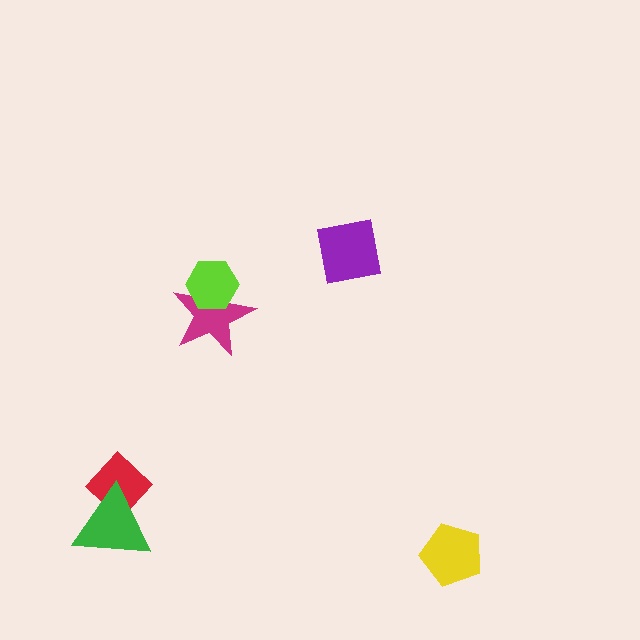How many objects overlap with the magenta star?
1 object overlaps with the magenta star.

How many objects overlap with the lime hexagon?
1 object overlaps with the lime hexagon.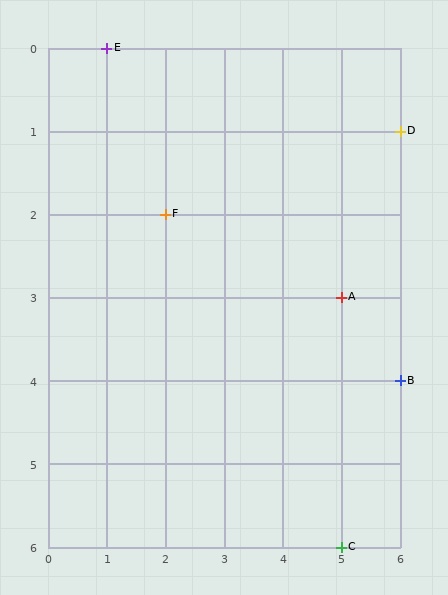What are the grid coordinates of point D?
Point D is at grid coordinates (6, 1).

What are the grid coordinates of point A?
Point A is at grid coordinates (5, 3).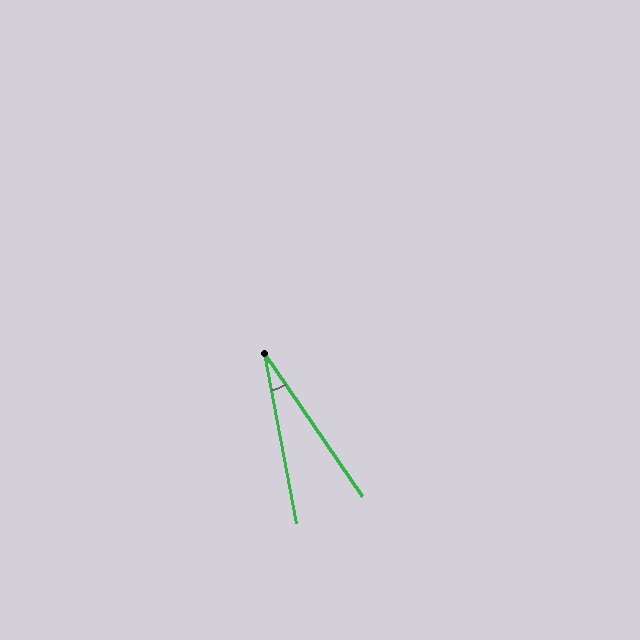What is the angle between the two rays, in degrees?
Approximately 24 degrees.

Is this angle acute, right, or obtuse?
It is acute.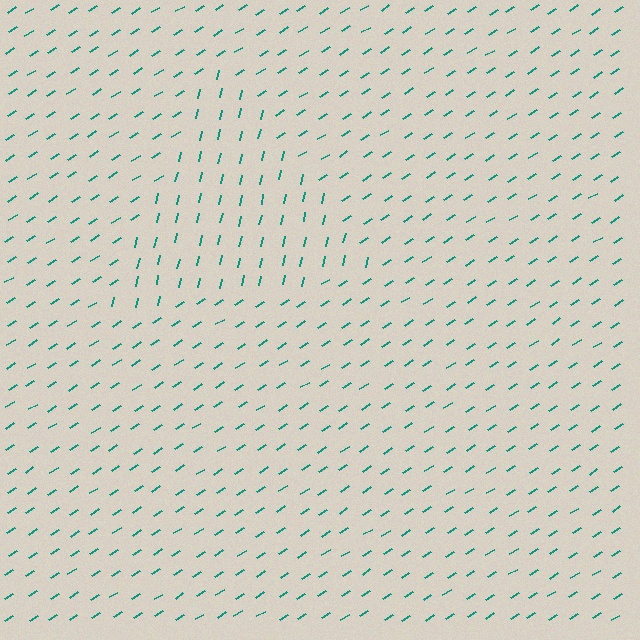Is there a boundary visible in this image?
Yes, there is a texture boundary formed by a change in line orientation.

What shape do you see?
I see a triangle.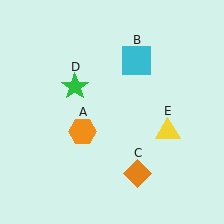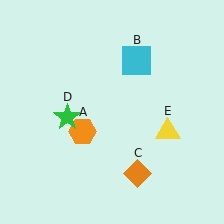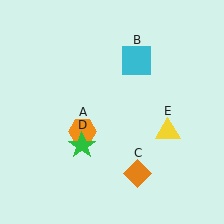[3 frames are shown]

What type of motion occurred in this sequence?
The green star (object D) rotated counterclockwise around the center of the scene.